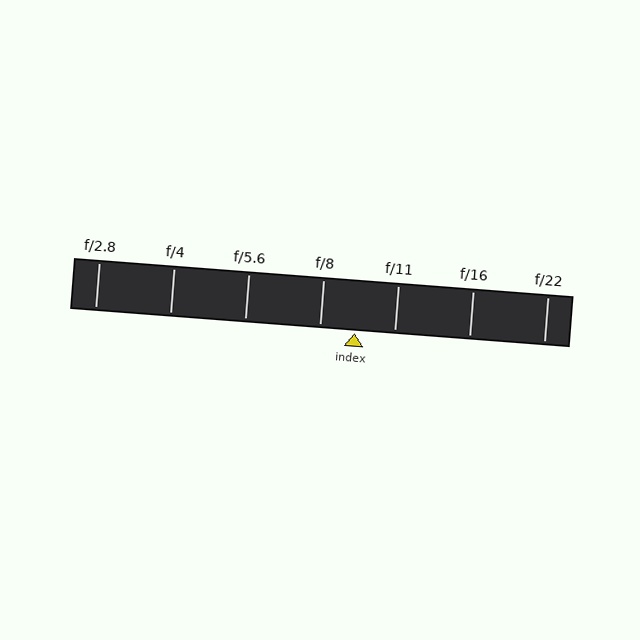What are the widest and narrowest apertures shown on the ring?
The widest aperture shown is f/2.8 and the narrowest is f/22.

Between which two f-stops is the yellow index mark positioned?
The index mark is between f/8 and f/11.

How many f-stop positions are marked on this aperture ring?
There are 7 f-stop positions marked.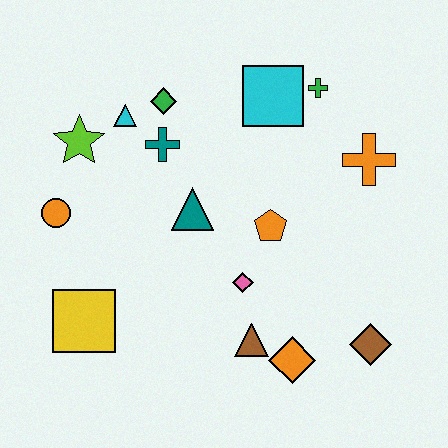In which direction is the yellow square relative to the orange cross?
The yellow square is to the left of the orange cross.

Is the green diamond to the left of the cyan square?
Yes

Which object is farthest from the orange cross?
The yellow square is farthest from the orange cross.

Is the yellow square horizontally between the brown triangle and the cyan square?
No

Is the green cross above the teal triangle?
Yes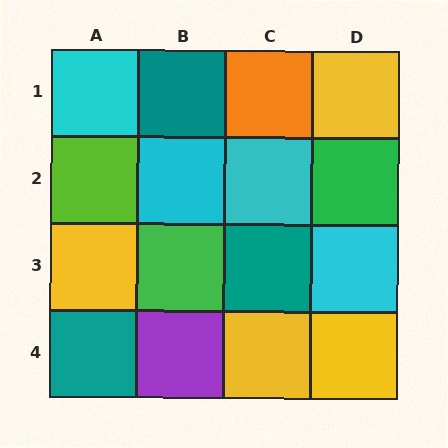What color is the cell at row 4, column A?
Teal.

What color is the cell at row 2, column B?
Cyan.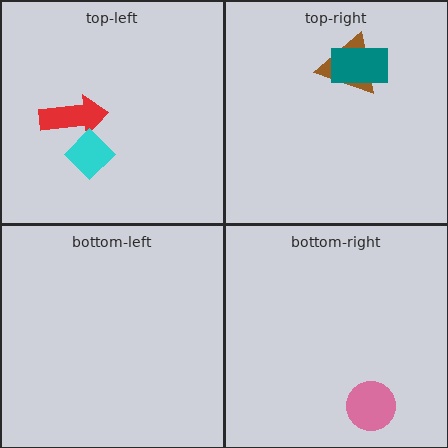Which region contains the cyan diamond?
The top-left region.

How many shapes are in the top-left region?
2.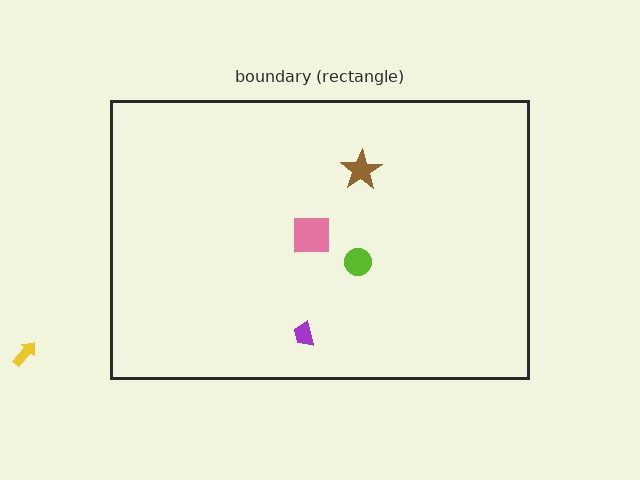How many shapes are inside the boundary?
4 inside, 1 outside.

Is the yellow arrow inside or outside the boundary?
Outside.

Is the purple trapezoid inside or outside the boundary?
Inside.